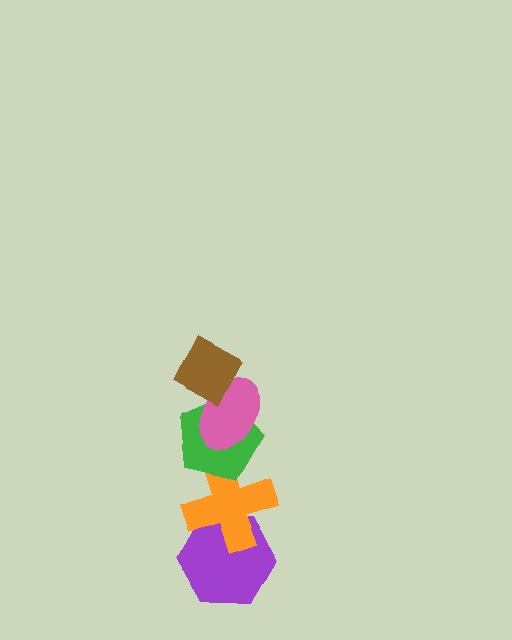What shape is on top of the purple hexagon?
The orange cross is on top of the purple hexagon.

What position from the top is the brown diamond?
The brown diamond is 1st from the top.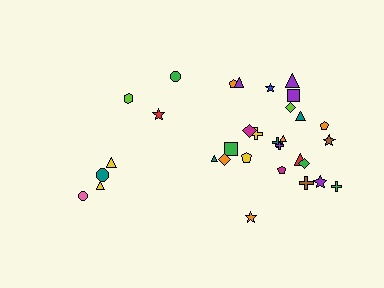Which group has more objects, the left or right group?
The right group.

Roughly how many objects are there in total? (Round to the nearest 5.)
Roughly 30 objects in total.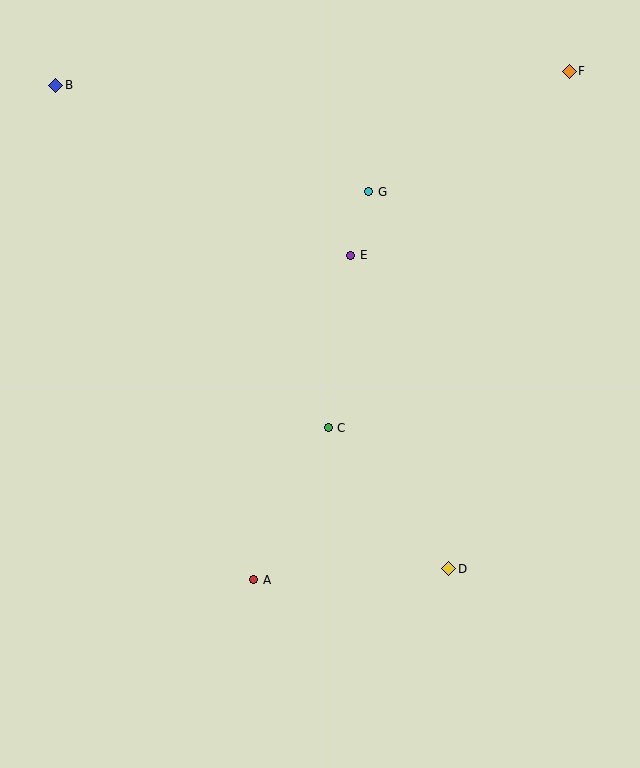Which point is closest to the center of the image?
Point C at (328, 428) is closest to the center.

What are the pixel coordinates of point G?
Point G is at (369, 192).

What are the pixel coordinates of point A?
Point A is at (254, 580).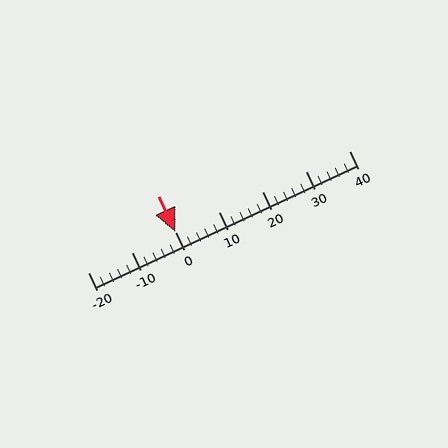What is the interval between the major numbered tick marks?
The major tick marks are spaced 10 units apart.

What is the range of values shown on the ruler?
The ruler shows values from -20 to 40.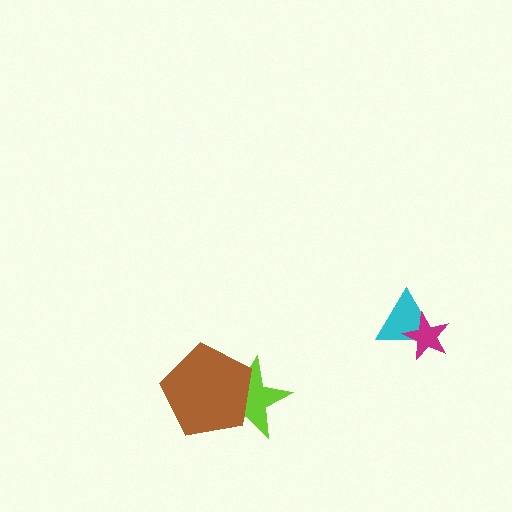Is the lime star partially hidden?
Yes, it is partially covered by another shape.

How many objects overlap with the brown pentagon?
1 object overlaps with the brown pentagon.